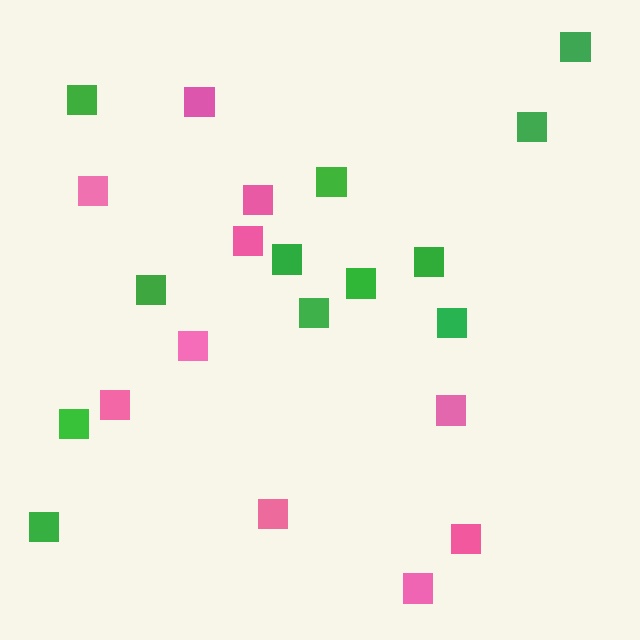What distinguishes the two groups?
There are 2 groups: one group of pink squares (10) and one group of green squares (12).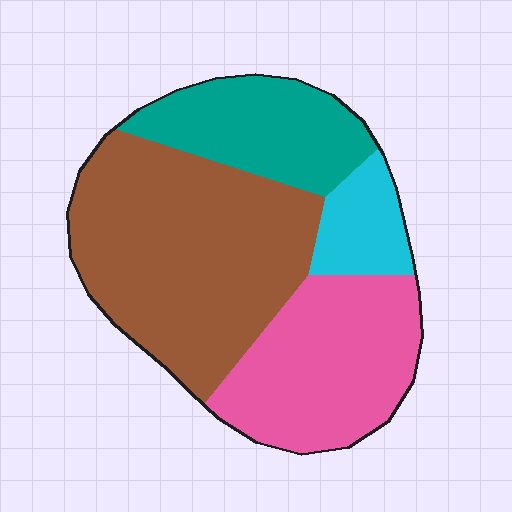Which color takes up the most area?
Brown, at roughly 45%.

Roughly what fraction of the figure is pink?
Pink covers roughly 30% of the figure.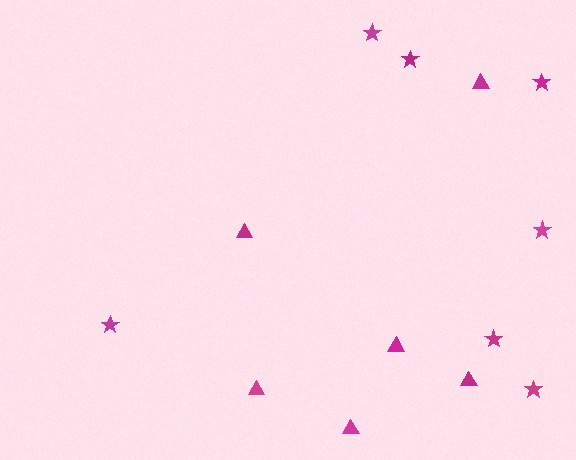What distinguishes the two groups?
There are 2 groups: one group of triangles (6) and one group of stars (7).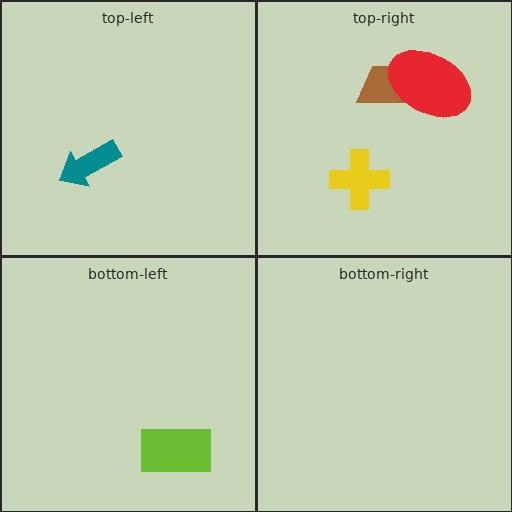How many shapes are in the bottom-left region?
1.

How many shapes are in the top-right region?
3.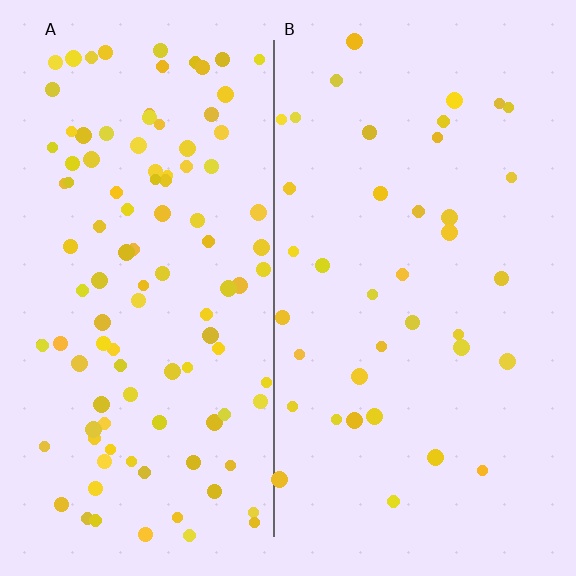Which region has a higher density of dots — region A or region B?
A (the left).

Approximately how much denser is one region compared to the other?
Approximately 2.8× — region A over region B.